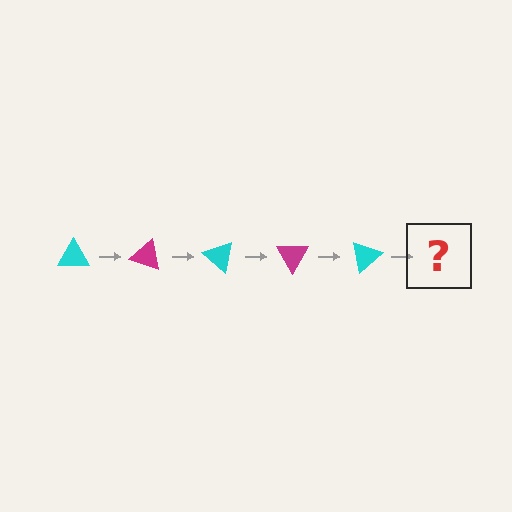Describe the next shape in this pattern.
It should be a magenta triangle, rotated 100 degrees from the start.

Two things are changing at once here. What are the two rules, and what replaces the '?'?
The two rules are that it rotates 20 degrees each step and the color cycles through cyan and magenta. The '?' should be a magenta triangle, rotated 100 degrees from the start.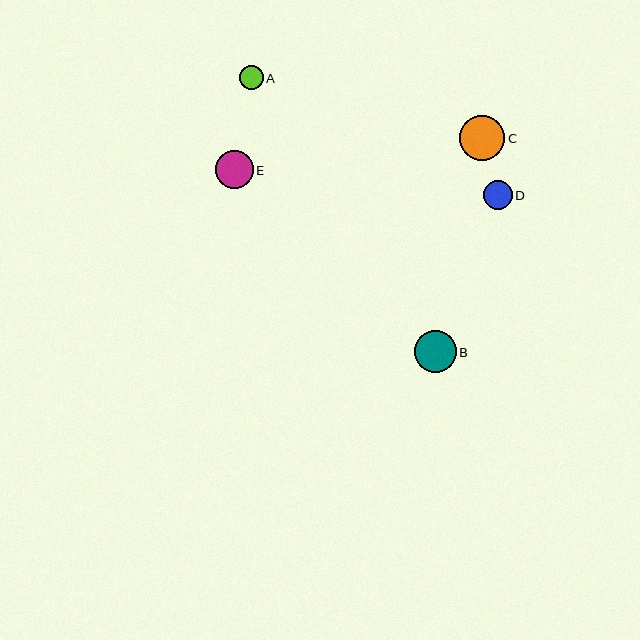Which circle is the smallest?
Circle A is the smallest with a size of approximately 24 pixels.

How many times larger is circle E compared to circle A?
Circle E is approximately 1.6 times the size of circle A.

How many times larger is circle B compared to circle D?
Circle B is approximately 1.5 times the size of circle D.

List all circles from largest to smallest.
From largest to smallest: C, B, E, D, A.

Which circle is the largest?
Circle C is the largest with a size of approximately 45 pixels.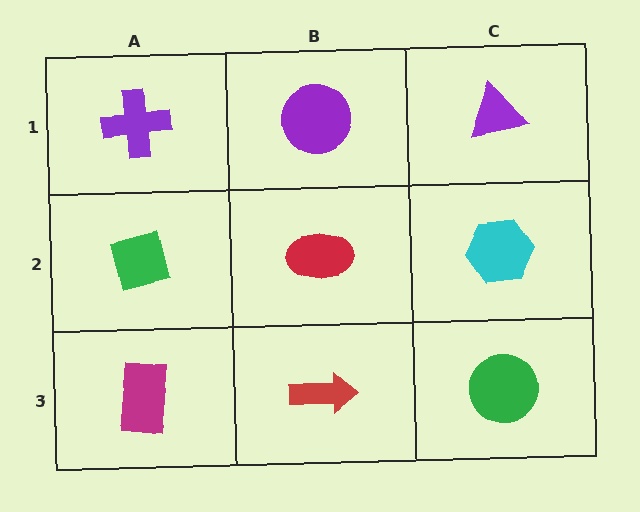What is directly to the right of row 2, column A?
A red ellipse.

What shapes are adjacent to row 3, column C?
A cyan hexagon (row 2, column C), a red arrow (row 3, column B).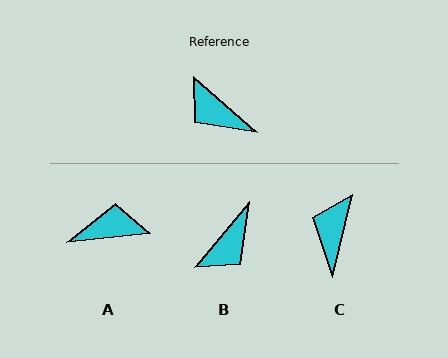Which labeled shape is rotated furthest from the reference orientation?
A, about 132 degrees away.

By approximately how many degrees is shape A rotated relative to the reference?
Approximately 132 degrees clockwise.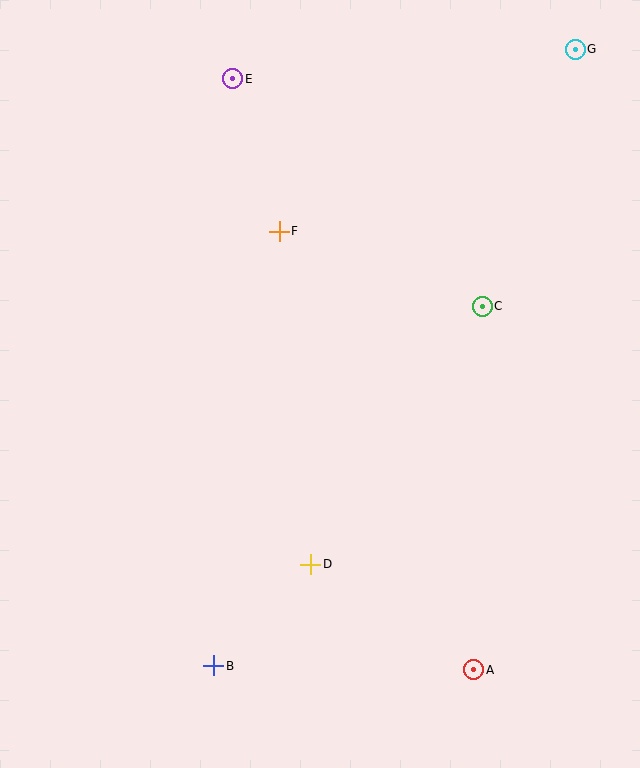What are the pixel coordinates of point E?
Point E is at (233, 79).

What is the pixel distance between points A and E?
The distance between A and E is 638 pixels.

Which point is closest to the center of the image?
Point F at (279, 231) is closest to the center.